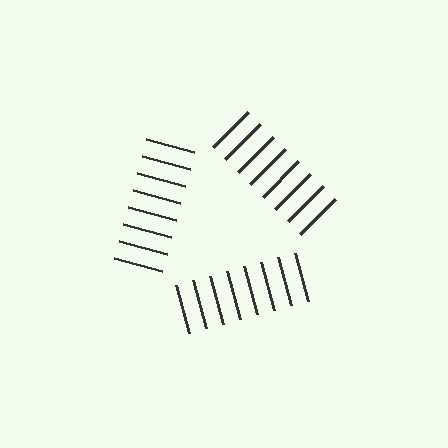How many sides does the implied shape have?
3 sides — the line-ends trace a triangle.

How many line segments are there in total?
24 — 8 along each of the 3 edges.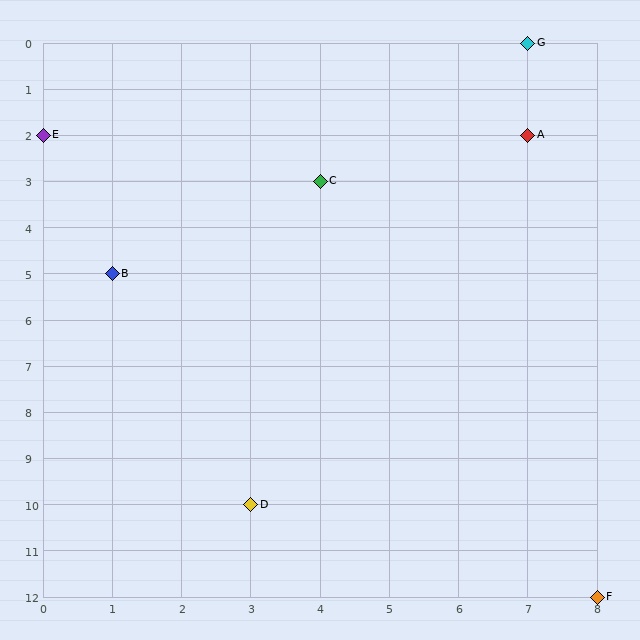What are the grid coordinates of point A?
Point A is at grid coordinates (7, 2).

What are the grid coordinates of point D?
Point D is at grid coordinates (3, 10).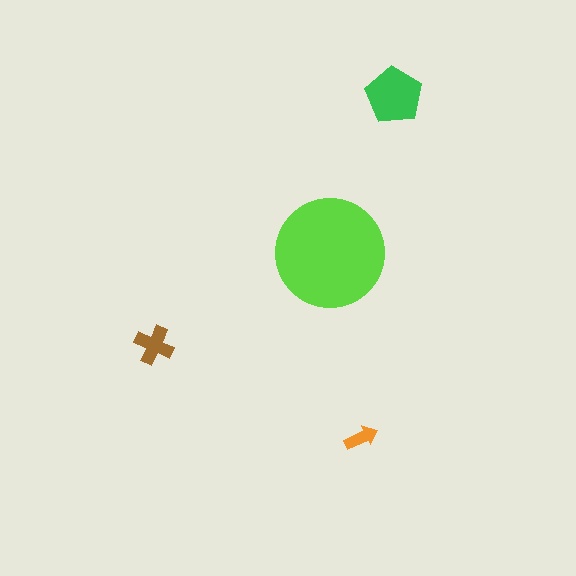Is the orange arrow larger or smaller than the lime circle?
Smaller.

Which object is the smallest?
The orange arrow.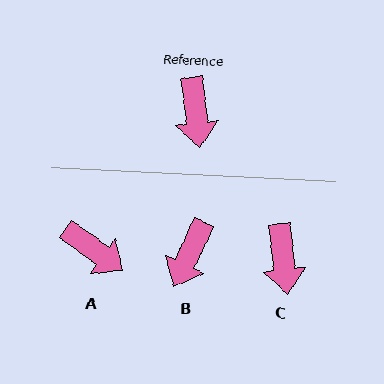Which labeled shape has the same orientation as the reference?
C.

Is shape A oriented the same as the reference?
No, it is off by about 47 degrees.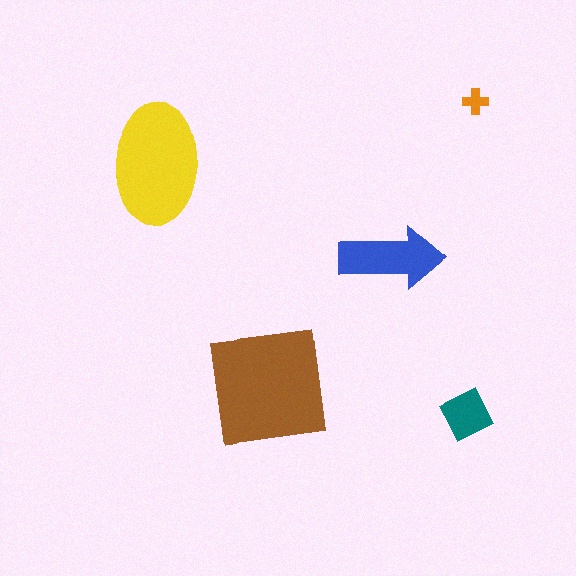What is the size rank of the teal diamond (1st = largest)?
4th.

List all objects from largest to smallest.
The brown square, the yellow ellipse, the blue arrow, the teal diamond, the orange cross.